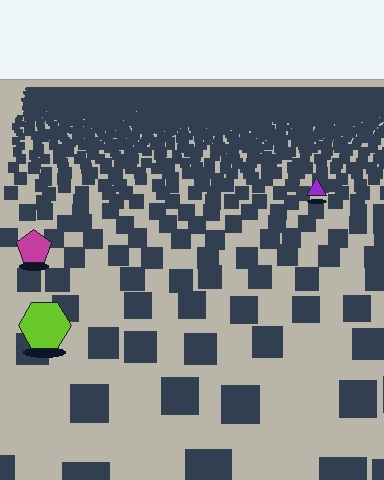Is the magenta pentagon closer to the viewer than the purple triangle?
Yes. The magenta pentagon is closer — you can tell from the texture gradient: the ground texture is coarser near it.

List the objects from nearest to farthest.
From nearest to farthest: the lime hexagon, the magenta pentagon, the purple triangle.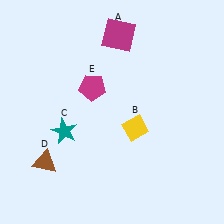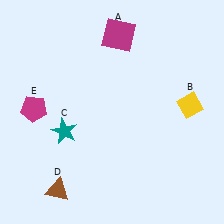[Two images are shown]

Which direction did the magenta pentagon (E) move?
The magenta pentagon (E) moved left.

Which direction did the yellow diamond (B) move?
The yellow diamond (B) moved right.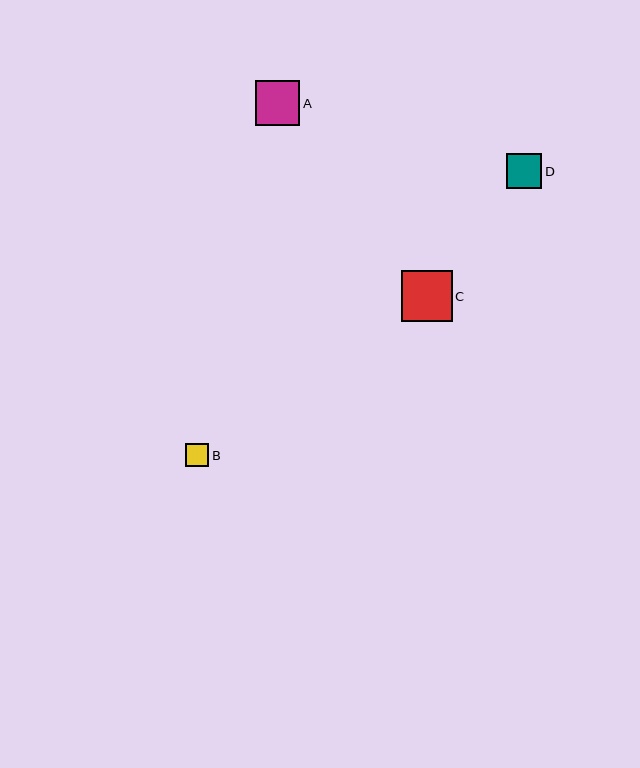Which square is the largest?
Square C is the largest with a size of approximately 51 pixels.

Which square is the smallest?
Square B is the smallest with a size of approximately 23 pixels.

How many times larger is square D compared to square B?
Square D is approximately 1.5 times the size of square B.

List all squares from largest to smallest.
From largest to smallest: C, A, D, B.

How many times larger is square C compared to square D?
Square C is approximately 1.5 times the size of square D.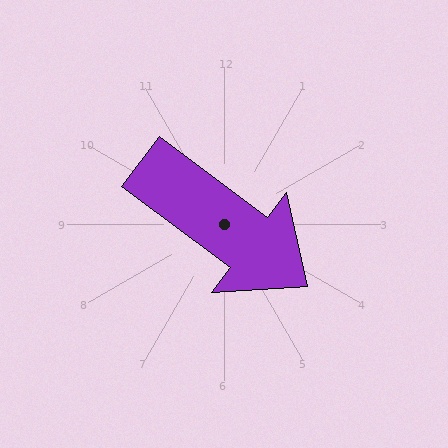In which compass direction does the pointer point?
Southeast.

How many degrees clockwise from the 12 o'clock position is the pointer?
Approximately 127 degrees.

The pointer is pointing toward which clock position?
Roughly 4 o'clock.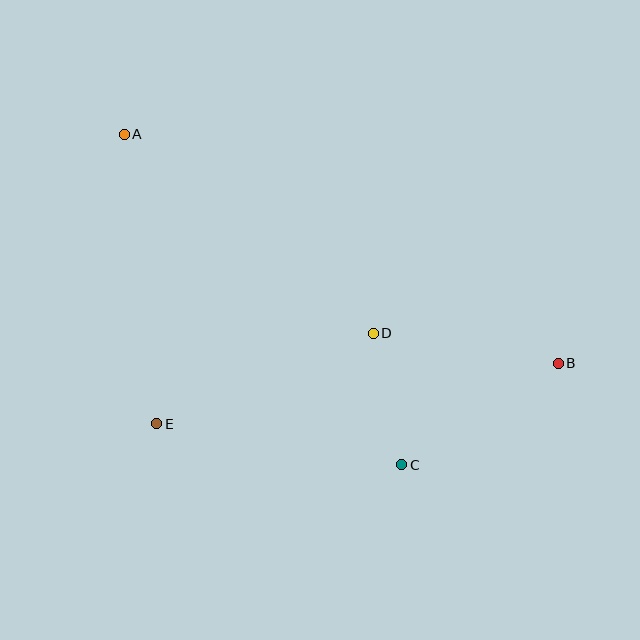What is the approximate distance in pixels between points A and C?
The distance between A and C is approximately 432 pixels.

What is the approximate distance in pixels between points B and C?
The distance between B and C is approximately 186 pixels.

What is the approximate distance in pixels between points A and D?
The distance between A and D is approximately 319 pixels.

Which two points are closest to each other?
Points C and D are closest to each other.